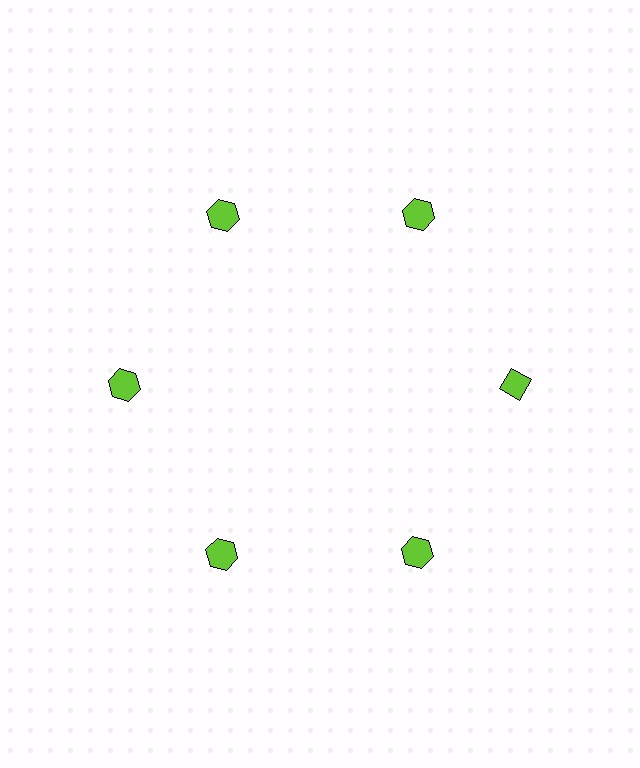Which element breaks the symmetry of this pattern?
The lime diamond at roughly the 3 o'clock position breaks the symmetry. All other shapes are lime hexagons.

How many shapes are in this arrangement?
There are 6 shapes arranged in a ring pattern.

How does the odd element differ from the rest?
It has a different shape: diamond instead of hexagon.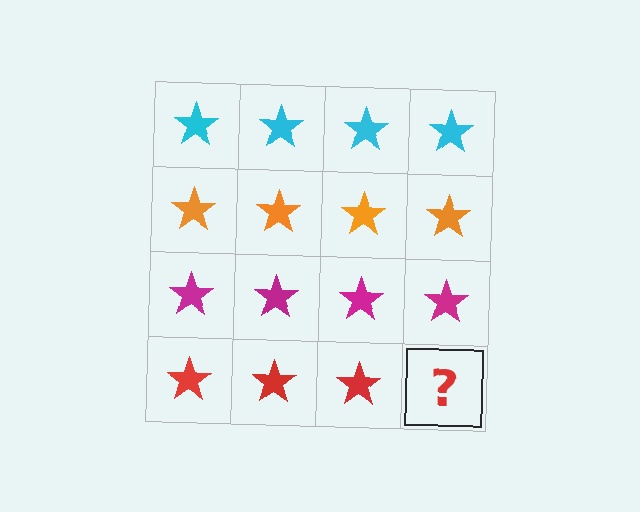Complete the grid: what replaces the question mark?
The question mark should be replaced with a red star.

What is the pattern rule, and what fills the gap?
The rule is that each row has a consistent color. The gap should be filled with a red star.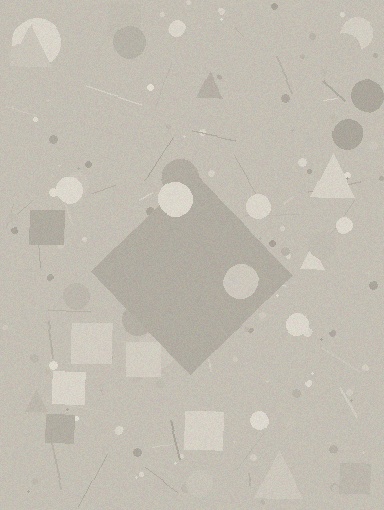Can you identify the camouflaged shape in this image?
The camouflaged shape is a diamond.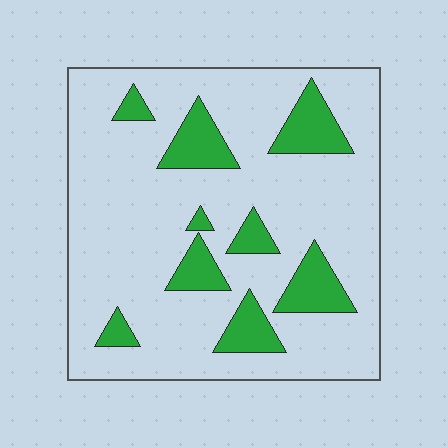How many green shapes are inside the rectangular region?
9.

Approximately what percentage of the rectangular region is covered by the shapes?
Approximately 20%.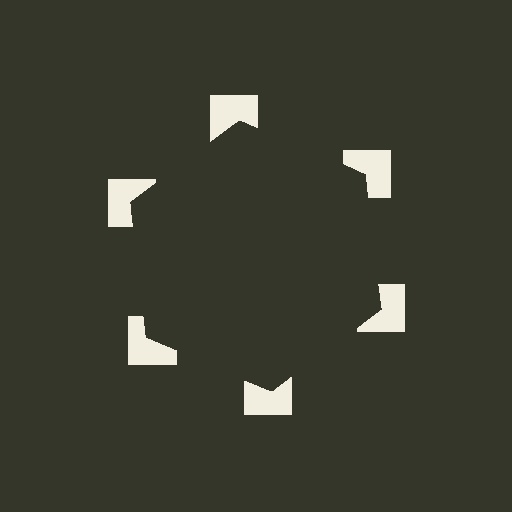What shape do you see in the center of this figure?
An illusory hexagon — its edges are inferred from the aligned wedge cuts in the notched squares, not physically drawn.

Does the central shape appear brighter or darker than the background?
It typically appears slightly darker than the background, even though no actual brightness change is drawn.